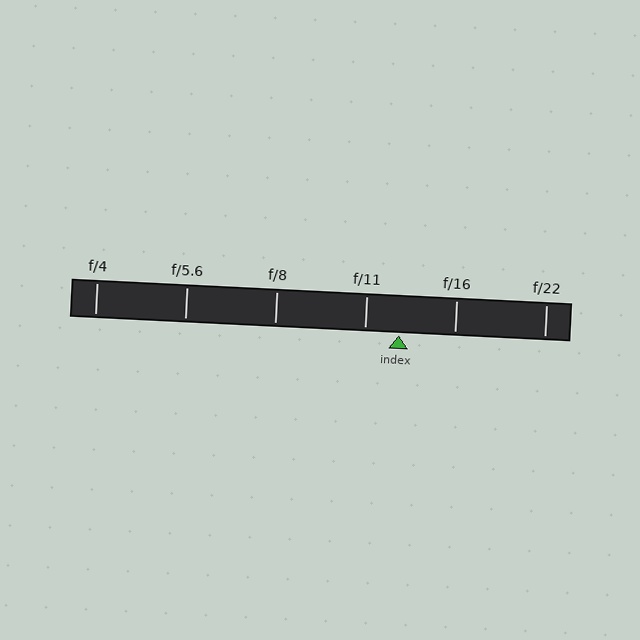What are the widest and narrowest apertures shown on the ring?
The widest aperture shown is f/4 and the narrowest is f/22.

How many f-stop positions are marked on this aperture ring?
There are 6 f-stop positions marked.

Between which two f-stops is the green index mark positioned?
The index mark is between f/11 and f/16.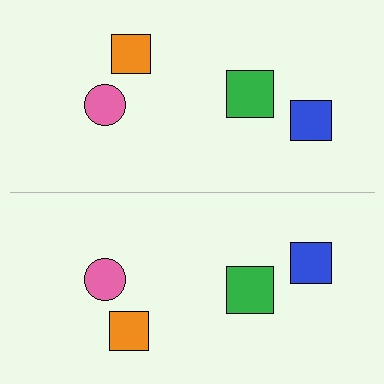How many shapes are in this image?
There are 8 shapes in this image.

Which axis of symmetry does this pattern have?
The pattern has a horizontal axis of symmetry running through the center of the image.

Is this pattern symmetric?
Yes, this pattern has bilateral (reflection) symmetry.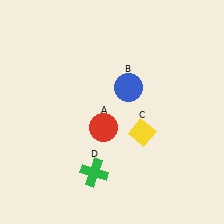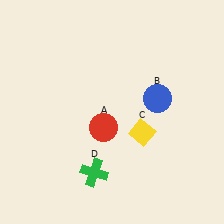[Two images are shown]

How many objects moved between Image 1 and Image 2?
1 object moved between the two images.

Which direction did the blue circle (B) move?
The blue circle (B) moved right.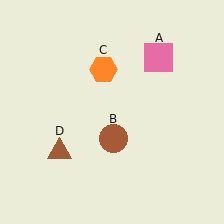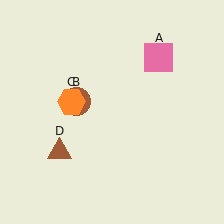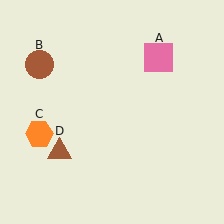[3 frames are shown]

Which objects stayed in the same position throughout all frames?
Pink square (object A) and brown triangle (object D) remained stationary.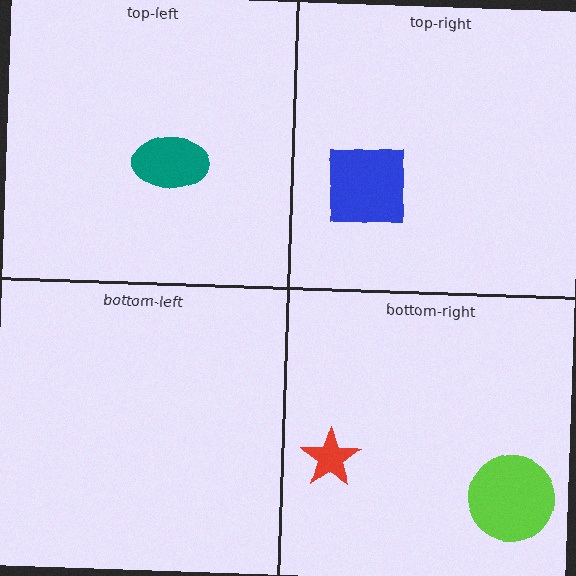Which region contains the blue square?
The top-right region.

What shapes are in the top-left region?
The teal ellipse.